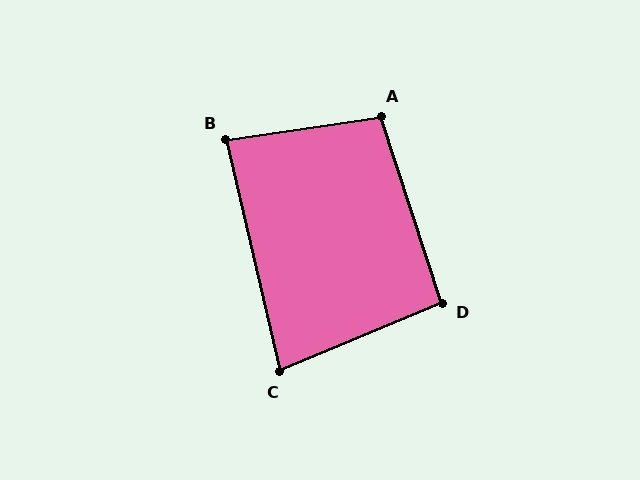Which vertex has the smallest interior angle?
C, at approximately 80 degrees.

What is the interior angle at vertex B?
Approximately 85 degrees (approximately right).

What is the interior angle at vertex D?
Approximately 95 degrees (approximately right).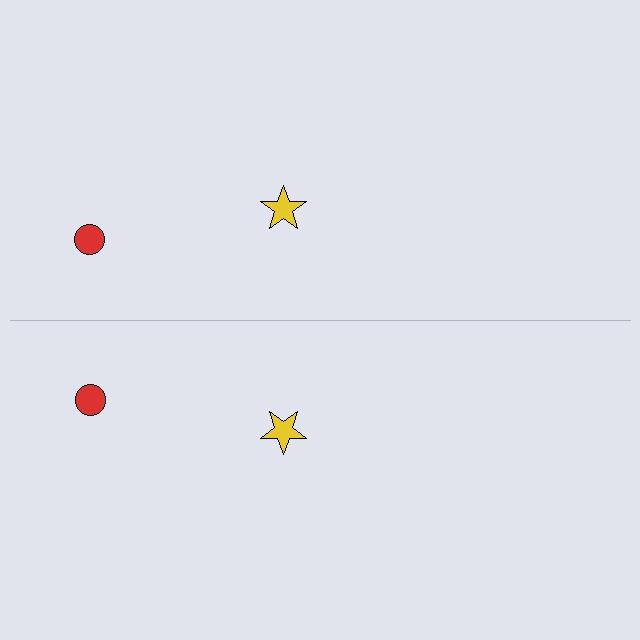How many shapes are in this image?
There are 4 shapes in this image.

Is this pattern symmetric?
Yes, this pattern has bilateral (reflection) symmetry.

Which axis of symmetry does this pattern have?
The pattern has a horizontal axis of symmetry running through the center of the image.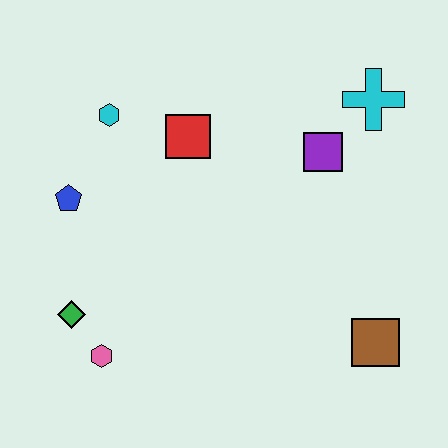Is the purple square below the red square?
Yes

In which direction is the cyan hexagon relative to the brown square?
The cyan hexagon is to the left of the brown square.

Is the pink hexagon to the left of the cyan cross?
Yes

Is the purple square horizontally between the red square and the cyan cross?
Yes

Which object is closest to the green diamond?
The pink hexagon is closest to the green diamond.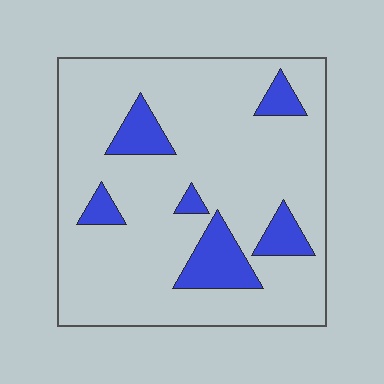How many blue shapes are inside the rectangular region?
6.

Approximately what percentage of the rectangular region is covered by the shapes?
Approximately 15%.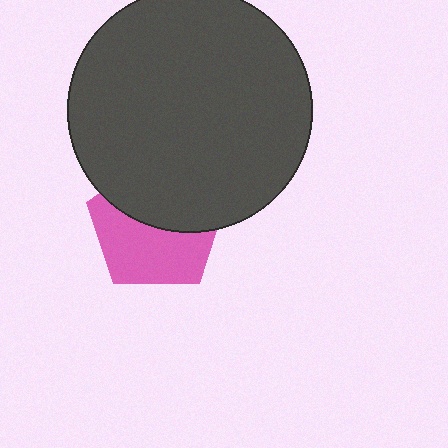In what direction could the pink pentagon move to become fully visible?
The pink pentagon could move down. That would shift it out from behind the dark gray circle entirely.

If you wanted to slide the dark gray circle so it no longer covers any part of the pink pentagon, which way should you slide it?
Slide it up — that is the most direct way to separate the two shapes.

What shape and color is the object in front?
The object in front is a dark gray circle.